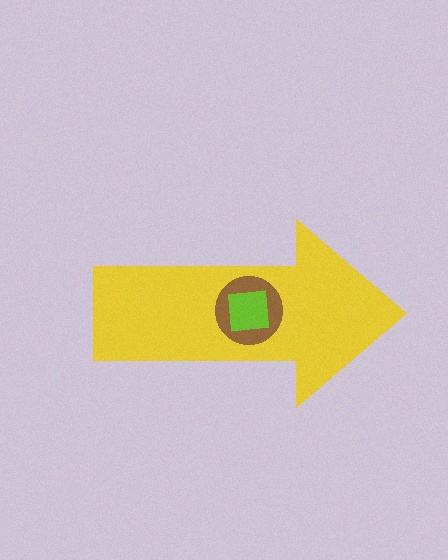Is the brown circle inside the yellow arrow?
Yes.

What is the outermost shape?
The yellow arrow.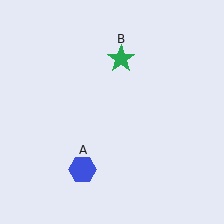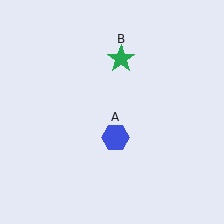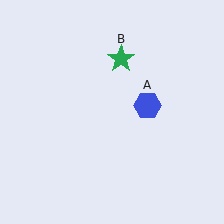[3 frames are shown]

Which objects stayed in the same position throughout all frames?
Green star (object B) remained stationary.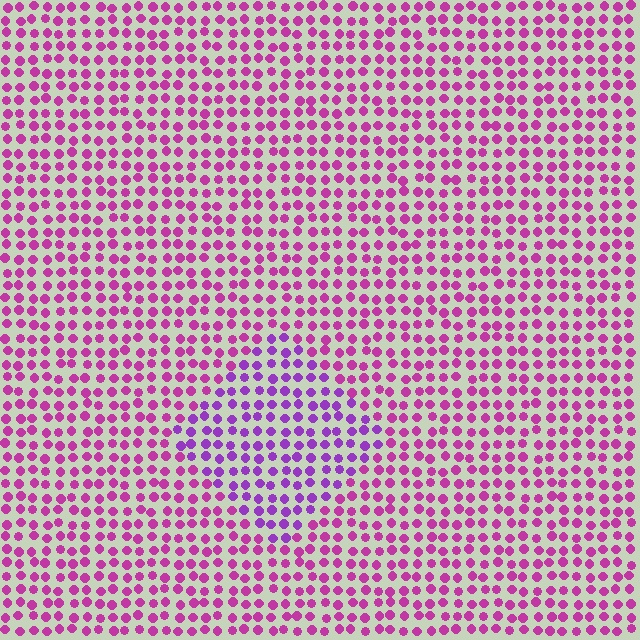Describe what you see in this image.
The image is filled with small magenta elements in a uniform arrangement. A diamond-shaped region is visible where the elements are tinted to a slightly different hue, forming a subtle color boundary.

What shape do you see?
I see a diamond.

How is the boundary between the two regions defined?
The boundary is defined purely by a slight shift in hue (about 32 degrees). Spacing, size, and orientation are identical on both sides.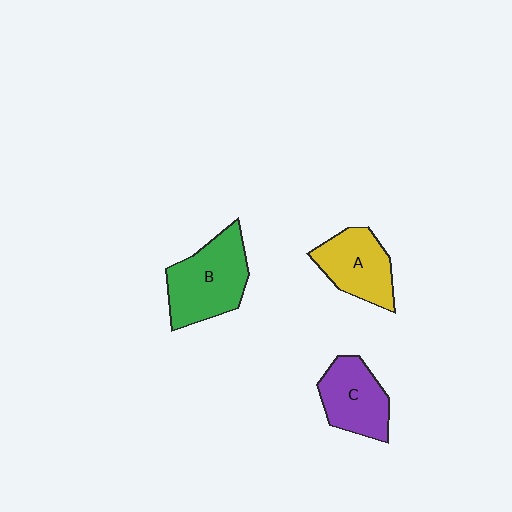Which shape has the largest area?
Shape B (green).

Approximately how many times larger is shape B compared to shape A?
Approximately 1.3 times.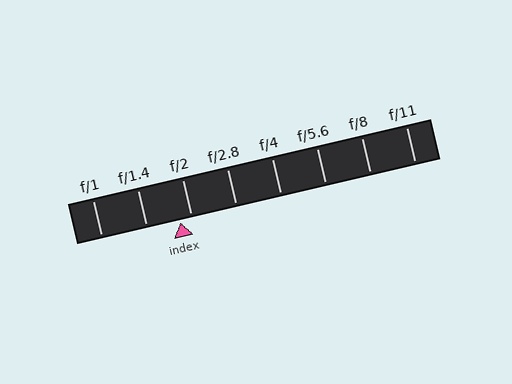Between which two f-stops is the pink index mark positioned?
The index mark is between f/1.4 and f/2.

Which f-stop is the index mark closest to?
The index mark is closest to f/2.